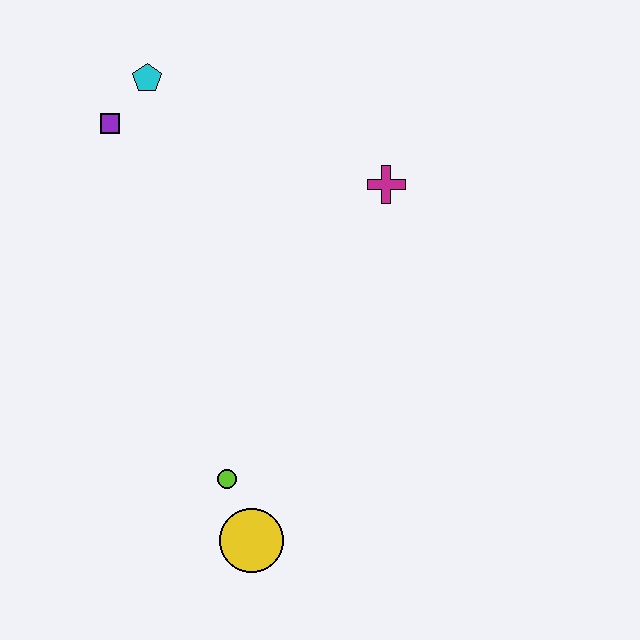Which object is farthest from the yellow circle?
The cyan pentagon is farthest from the yellow circle.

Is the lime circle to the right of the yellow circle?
No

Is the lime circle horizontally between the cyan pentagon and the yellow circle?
Yes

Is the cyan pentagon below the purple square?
No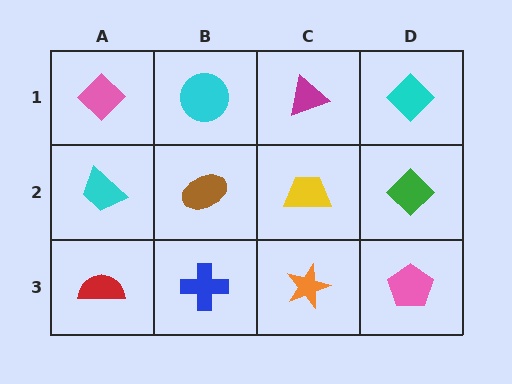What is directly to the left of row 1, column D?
A magenta triangle.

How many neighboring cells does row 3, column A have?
2.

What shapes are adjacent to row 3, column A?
A cyan trapezoid (row 2, column A), a blue cross (row 3, column B).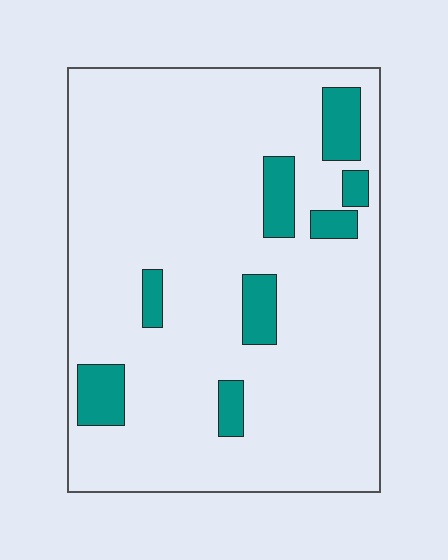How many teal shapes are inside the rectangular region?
8.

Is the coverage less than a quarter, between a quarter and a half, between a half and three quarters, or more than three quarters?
Less than a quarter.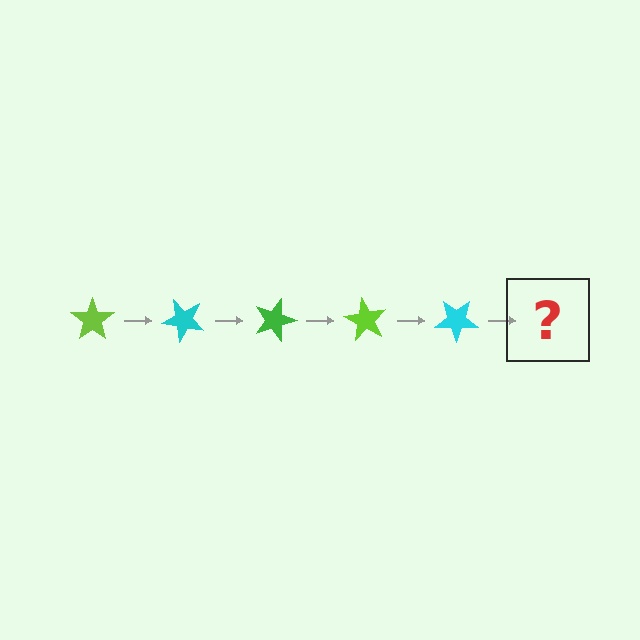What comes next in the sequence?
The next element should be a green star, rotated 225 degrees from the start.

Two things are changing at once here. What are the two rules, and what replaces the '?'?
The two rules are that it rotates 45 degrees each step and the color cycles through lime, cyan, and green. The '?' should be a green star, rotated 225 degrees from the start.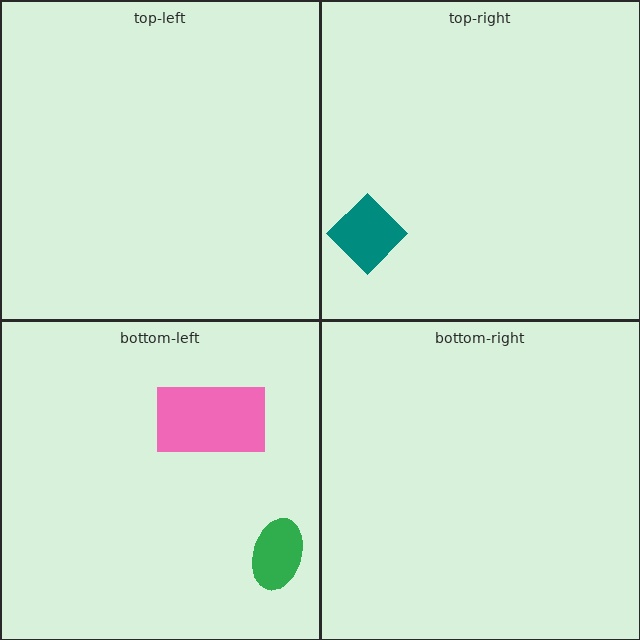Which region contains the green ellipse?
The bottom-left region.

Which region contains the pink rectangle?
The bottom-left region.